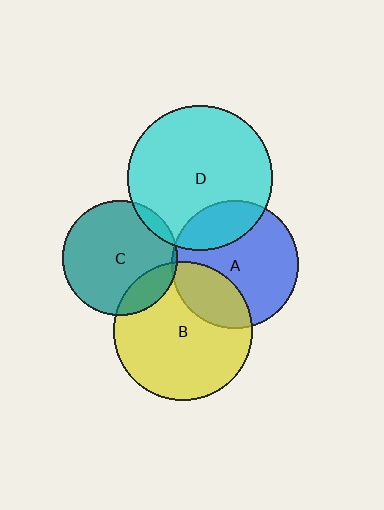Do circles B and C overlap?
Yes.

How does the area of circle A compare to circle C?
Approximately 1.2 times.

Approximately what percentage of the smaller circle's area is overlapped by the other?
Approximately 15%.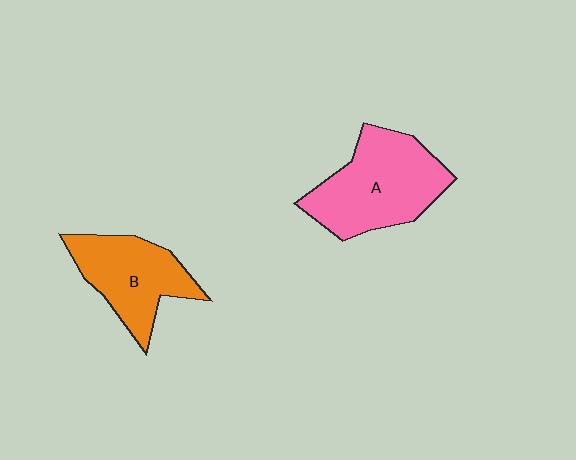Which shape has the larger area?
Shape A (pink).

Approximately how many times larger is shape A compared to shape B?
Approximately 1.3 times.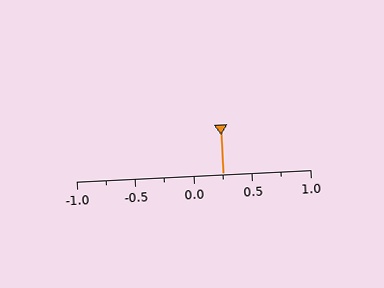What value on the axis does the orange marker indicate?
The marker indicates approximately 0.25.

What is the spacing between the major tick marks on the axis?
The major ticks are spaced 0.5 apart.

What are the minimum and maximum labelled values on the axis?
The axis runs from -1.0 to 1.0.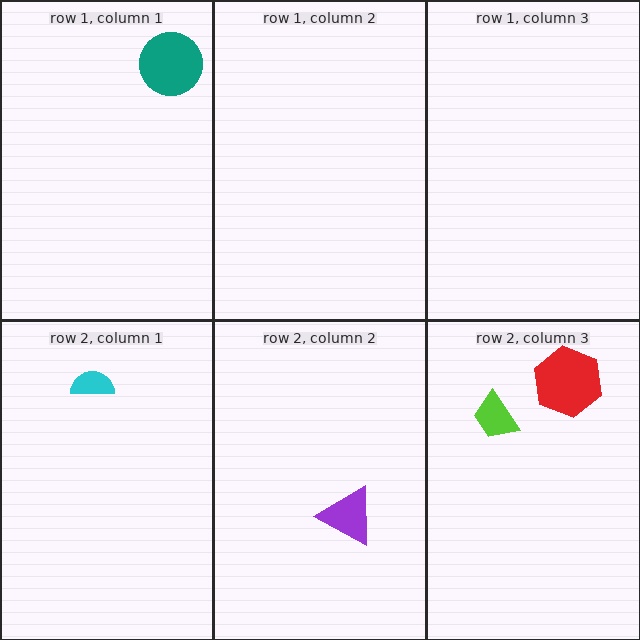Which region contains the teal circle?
The row 1, column 1 region.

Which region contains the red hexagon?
The row 2, column 3 region.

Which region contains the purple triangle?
The row 2, column 2 region.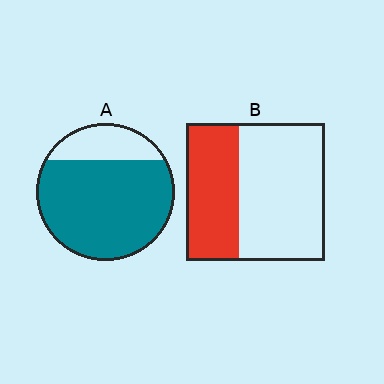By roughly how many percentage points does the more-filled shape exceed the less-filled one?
By roughly 40 percentage points (A over B).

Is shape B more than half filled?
No.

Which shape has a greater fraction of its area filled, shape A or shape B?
Shape A.